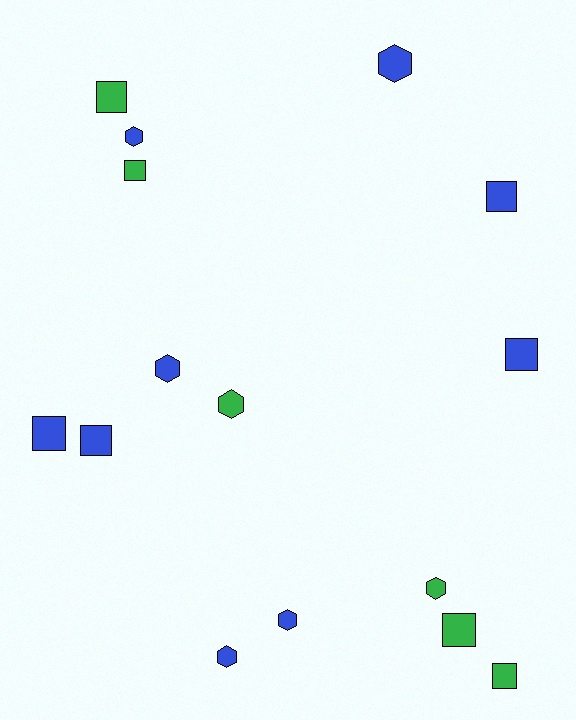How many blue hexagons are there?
There are 5 blue hexagons.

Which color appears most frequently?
Blue, with 9 objects.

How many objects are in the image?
There are 15 objects.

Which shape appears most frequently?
Square, with 8 objects.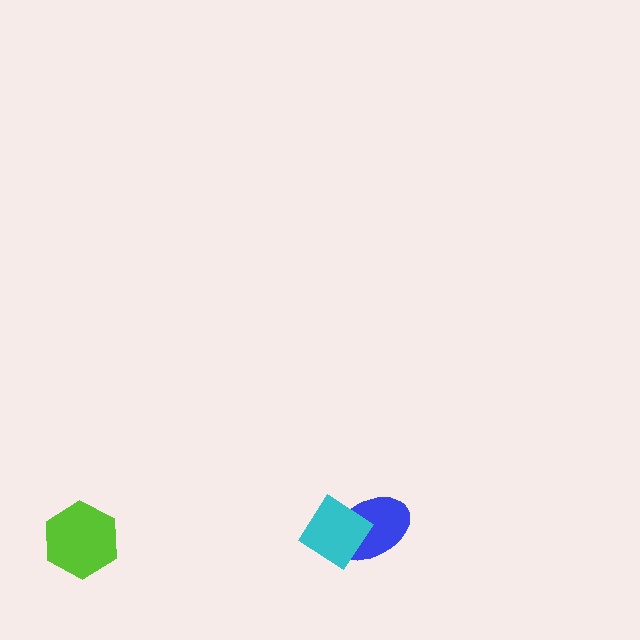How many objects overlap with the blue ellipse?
1 object overlaps with the blue ellipse.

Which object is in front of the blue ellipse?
The cyan diamond is in front of the blue ellipse.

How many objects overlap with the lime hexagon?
0 objects overlap with the lime hexagon.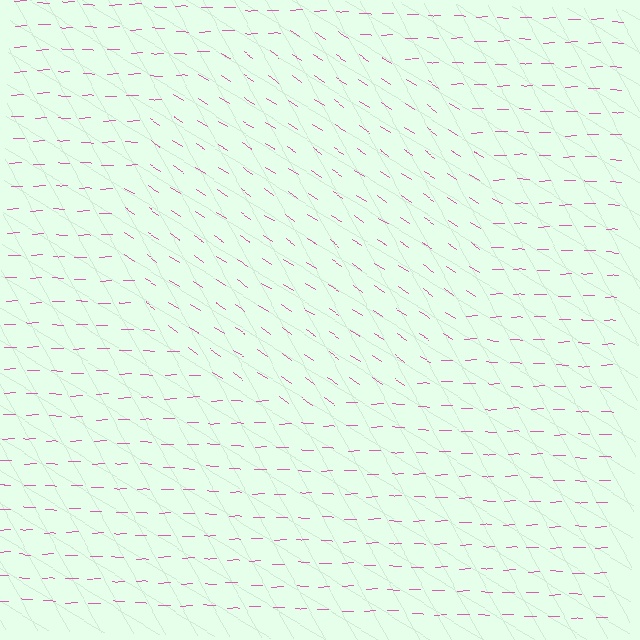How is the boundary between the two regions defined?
The boundary is defined purely by a change in line orientation (approximately 35 degrees difference). All lines are the same color and thickness.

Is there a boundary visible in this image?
Yes, there is a texture boundary formed by a change in line orientation.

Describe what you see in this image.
The image is filled with small pink line segments. A circle region in the image has lines oriented differently from the surrounding lines, creating a visible texture boundary.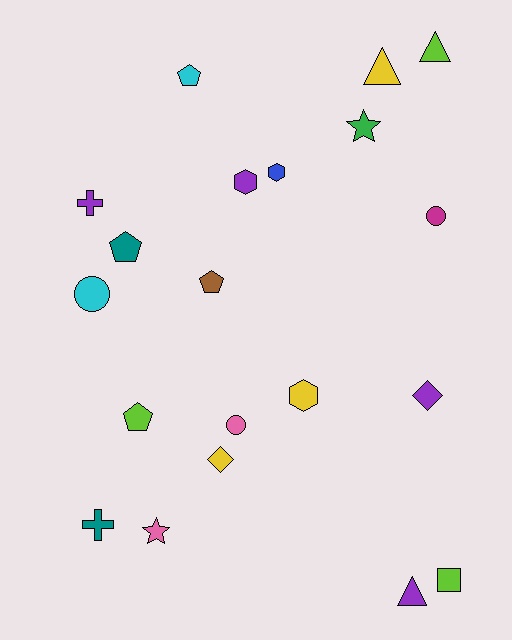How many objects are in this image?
There are 20 objects.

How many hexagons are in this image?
There are 3 hexagons.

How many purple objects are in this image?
There are 4 purple objects.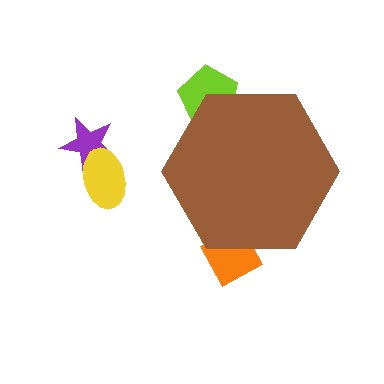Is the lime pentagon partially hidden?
Yes, the lime pentagon is partially hidden behind the brown hexagon.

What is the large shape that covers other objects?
A brown hexagon.